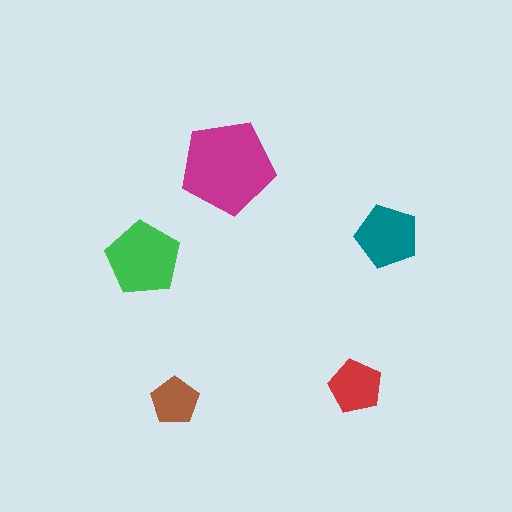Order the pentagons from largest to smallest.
the magenta one, the green one, the teal one, the red one, the brown one.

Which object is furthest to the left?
The green pentagon is leftmost.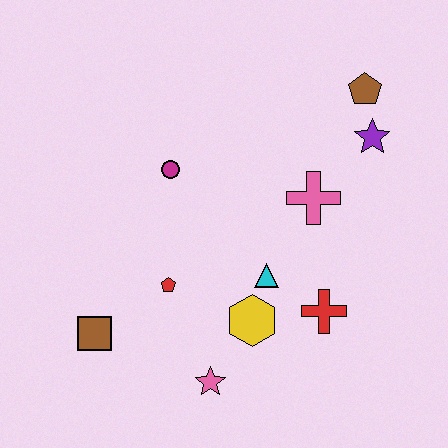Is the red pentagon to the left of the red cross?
Yes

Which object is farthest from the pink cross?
The brown square is farthest from the pink cross.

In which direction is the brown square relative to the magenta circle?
The brown square is below the magenta circle.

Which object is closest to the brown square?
The red pentagon is closest to the brown square.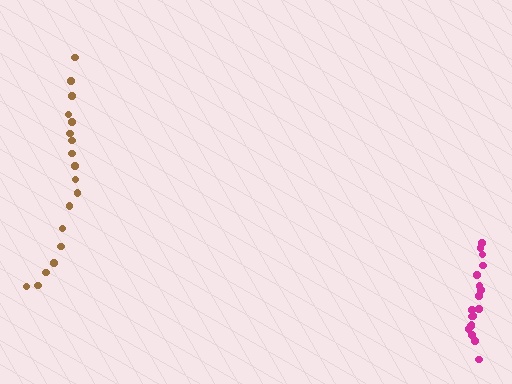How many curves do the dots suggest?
There are 2 distinct paths.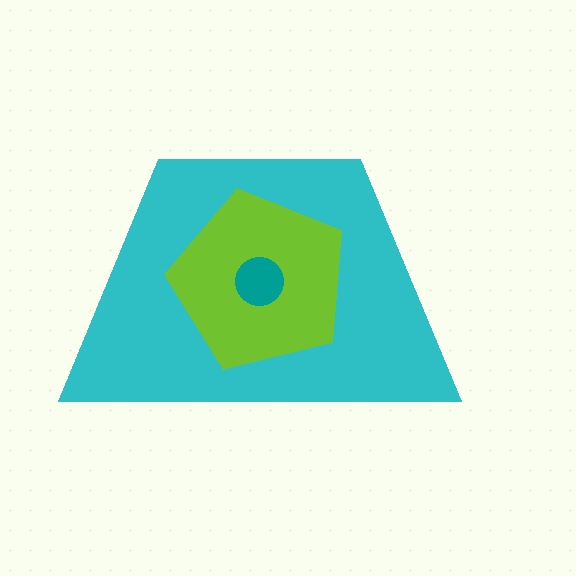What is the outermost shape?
The cyan trapezoid.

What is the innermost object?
The teal circle.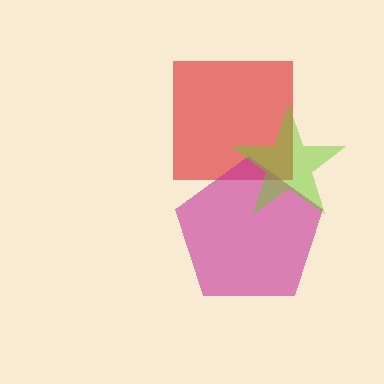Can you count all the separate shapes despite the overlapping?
Yes, there are 3 separate shapes.